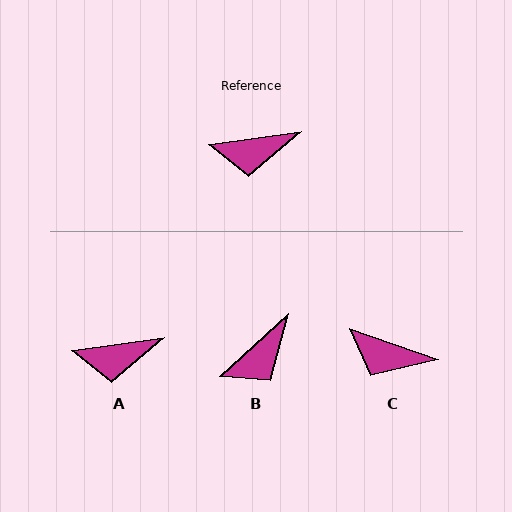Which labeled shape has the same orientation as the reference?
A.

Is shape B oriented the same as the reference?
No, it is off by about 34 degrees.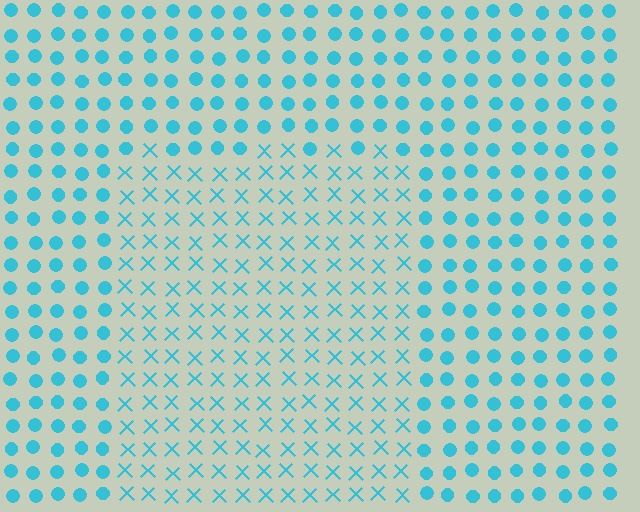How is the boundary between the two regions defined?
The boundary is defined by a change in element shape: X marks inside vs. circles outside. All elements share the same color and spacing.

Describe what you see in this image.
The image is filled with small cyan elements arranged in a uniform grid. A rectangle-shaped region contains X marks, while the surrounding area contains circles. The boundary is defined purely by the change in element shape.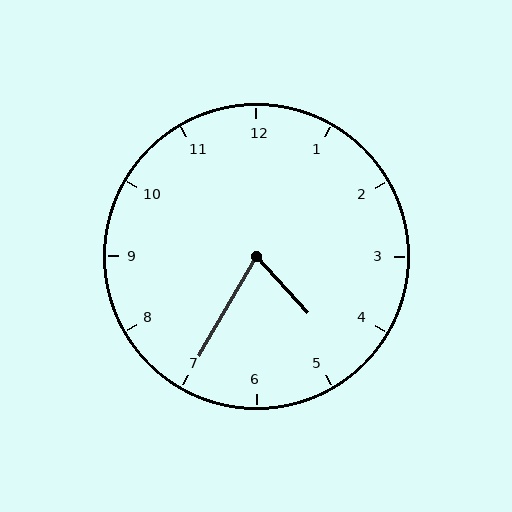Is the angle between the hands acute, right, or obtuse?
It is acute.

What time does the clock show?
4:35.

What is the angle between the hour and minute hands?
Approximately 72 degrees.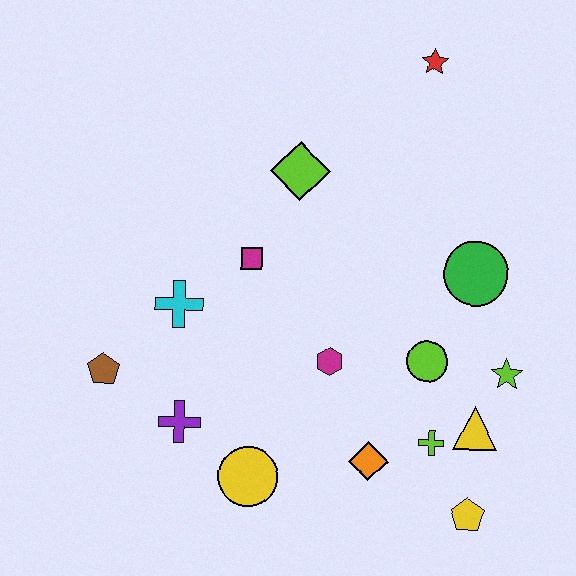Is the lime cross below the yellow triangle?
Yes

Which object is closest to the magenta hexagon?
The lime circle is closest to the magenta hexagon.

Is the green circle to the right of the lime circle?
Yes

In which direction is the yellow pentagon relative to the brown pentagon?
The yellow pentagon is to the right of the brown pentagon.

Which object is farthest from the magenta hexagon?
The red star is farthest from the magenta hexagon.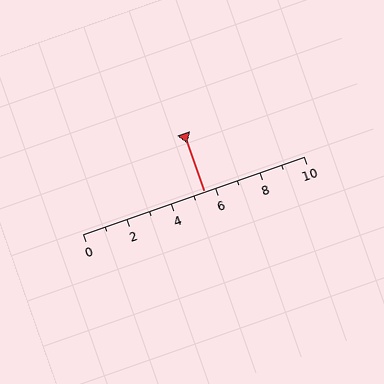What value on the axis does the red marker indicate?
The marker indicates approximately 5.5.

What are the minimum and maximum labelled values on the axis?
The axis runs from 0 to 10.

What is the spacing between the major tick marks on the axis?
The major ticks are spaced 2 apart.